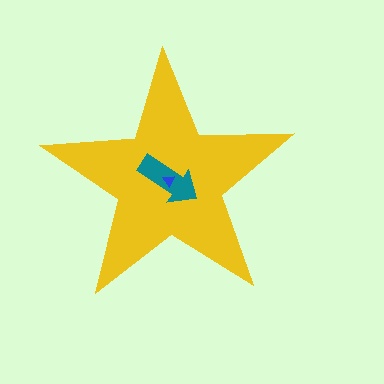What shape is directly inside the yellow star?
The teal arrow.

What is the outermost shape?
The yellow star.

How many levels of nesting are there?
3.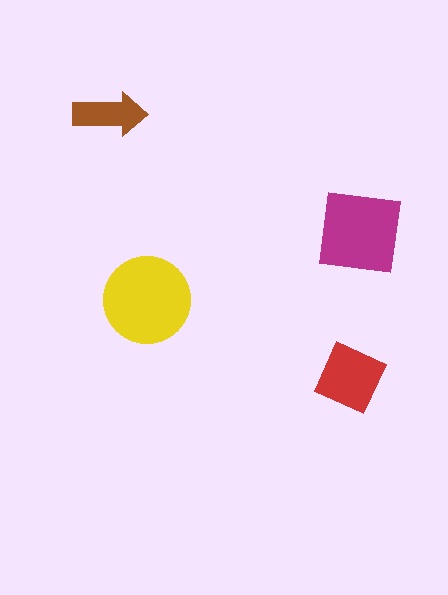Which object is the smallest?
The brown arrow.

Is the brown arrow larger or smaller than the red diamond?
Smaller.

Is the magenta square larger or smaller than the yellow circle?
Smaller.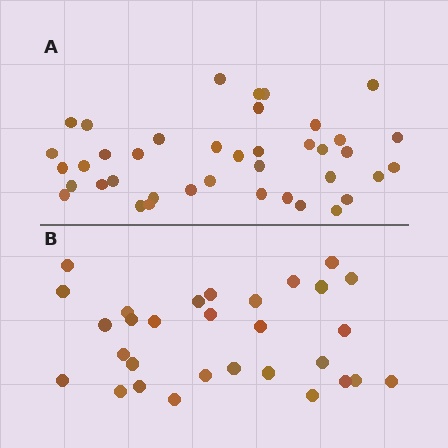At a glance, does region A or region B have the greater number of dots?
Region A (the top region) has more dots.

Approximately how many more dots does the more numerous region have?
Region A has roughly 10 or so more dots than region B.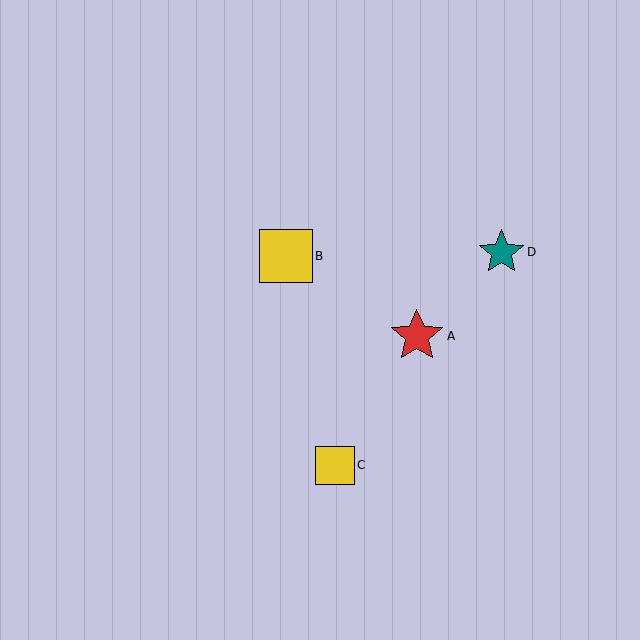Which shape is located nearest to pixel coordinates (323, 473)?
The yellow square (labeled C) at (335, 465) is nearest to that location.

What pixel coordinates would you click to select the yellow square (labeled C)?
Click at (335, 465) to select the yellow square C.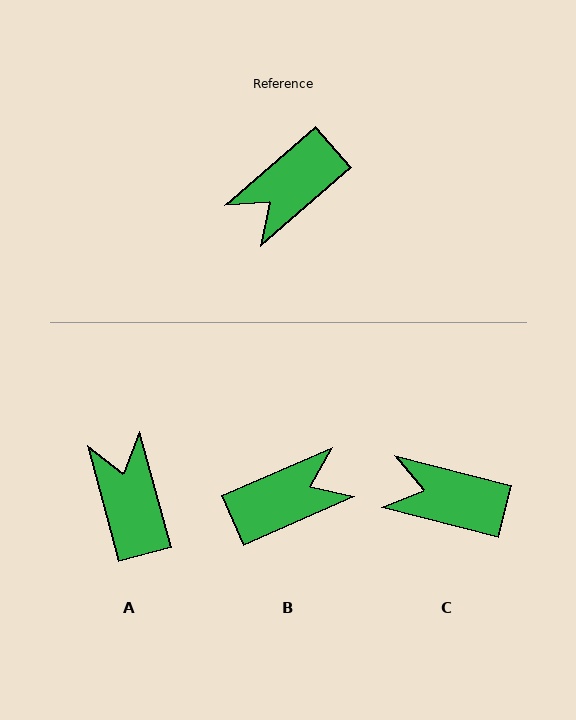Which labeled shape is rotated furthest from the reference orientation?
B, about 163 degrees away.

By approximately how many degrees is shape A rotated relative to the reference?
Approximately 116 degrees clockwise.